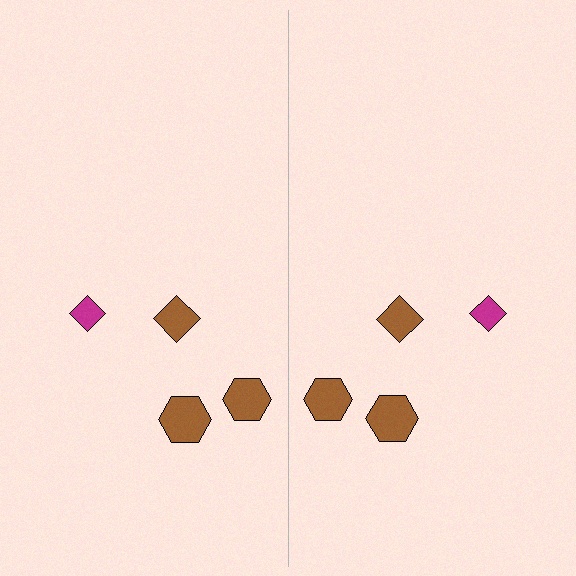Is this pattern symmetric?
Yes, this pattern has bilateral (reflection) symmetry.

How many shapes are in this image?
There are 8 shapes in this image.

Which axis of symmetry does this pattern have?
The pattern has a vertical axis of symmetry running through the center of the image.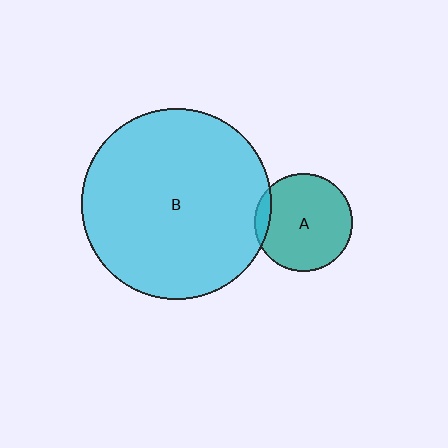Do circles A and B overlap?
Yes.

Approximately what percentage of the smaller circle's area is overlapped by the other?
Approximately 10%.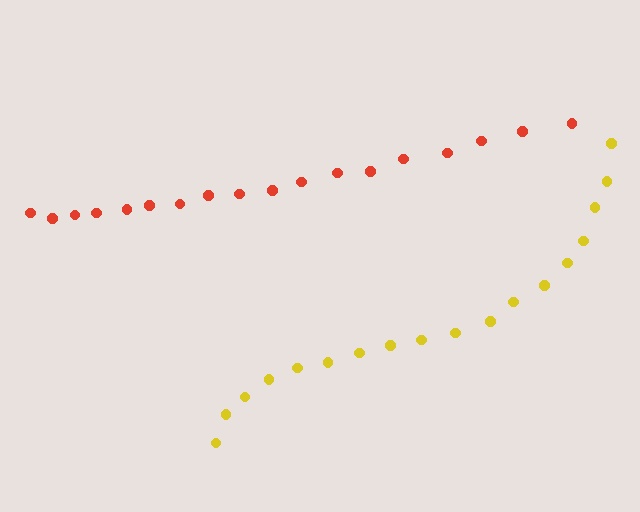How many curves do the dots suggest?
There are 2 distinct paths.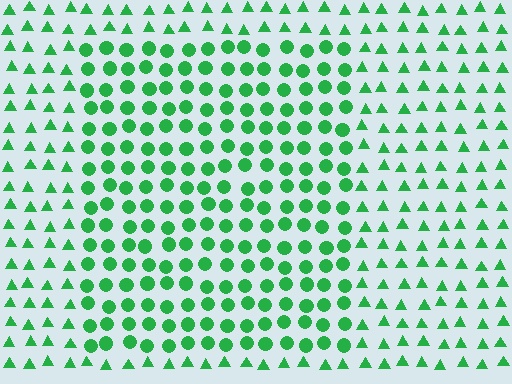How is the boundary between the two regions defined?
The boundary is defined by a change in element shape: circles inside vs. triangles outside. All elements share the same color and spacing.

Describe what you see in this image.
The image is filled with small green elements arranged in a uniform grid. A rectangle-shaped region contains circles, while the surrounding area contains triangles. The boundary is defined purely by the change in element shape.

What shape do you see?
I see a rectangle.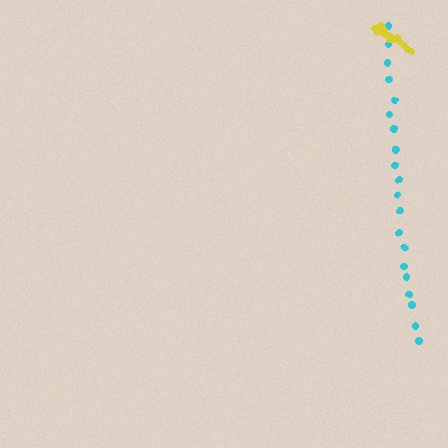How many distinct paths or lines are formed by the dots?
There are 2 distinct paths.